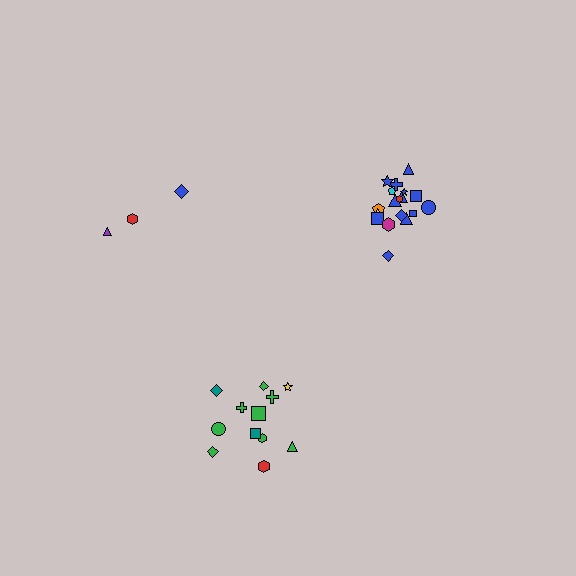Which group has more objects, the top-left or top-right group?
The top-right group.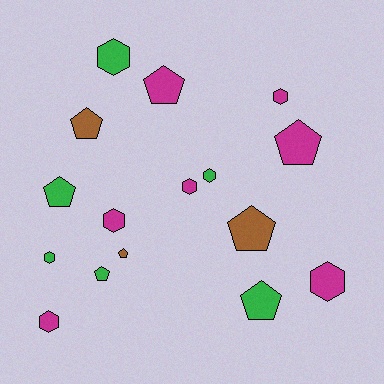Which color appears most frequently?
Magenta, with 7 objects.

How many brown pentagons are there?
There are 3 brown pentagons.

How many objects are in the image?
There are 16 objects.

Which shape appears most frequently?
Pentagon, with 8 objects.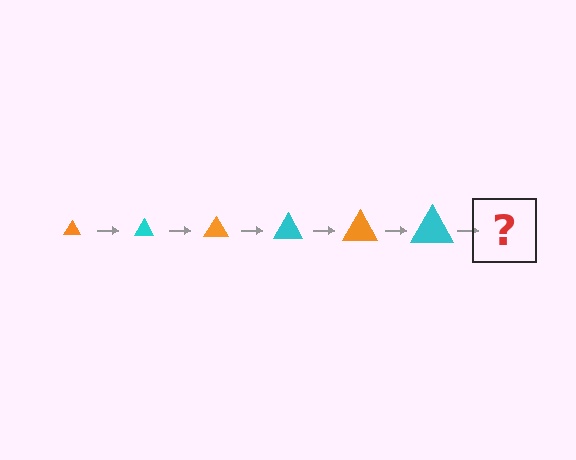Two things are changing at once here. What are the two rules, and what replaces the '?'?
The two rules are that the triangle grows larger each step and the color cycles through orange and cyan. The '?' should be an orange triangle, larger than the previous one.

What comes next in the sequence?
The next element should be an orange triangle, larger than the previous one.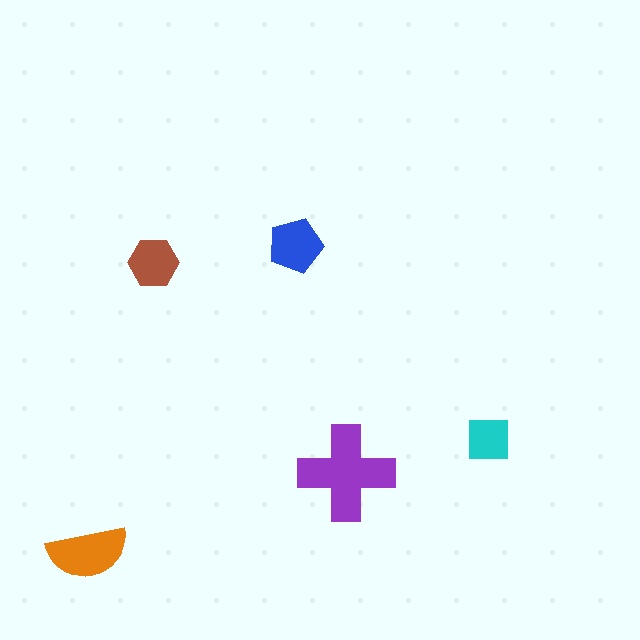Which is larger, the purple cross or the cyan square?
The purple cross.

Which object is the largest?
The purple cross.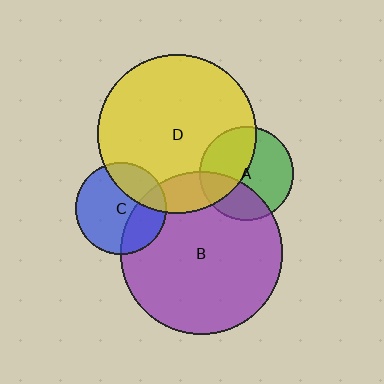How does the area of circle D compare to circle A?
Approximately 2.8 times.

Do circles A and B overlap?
Yes.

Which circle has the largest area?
Circle B (purple).